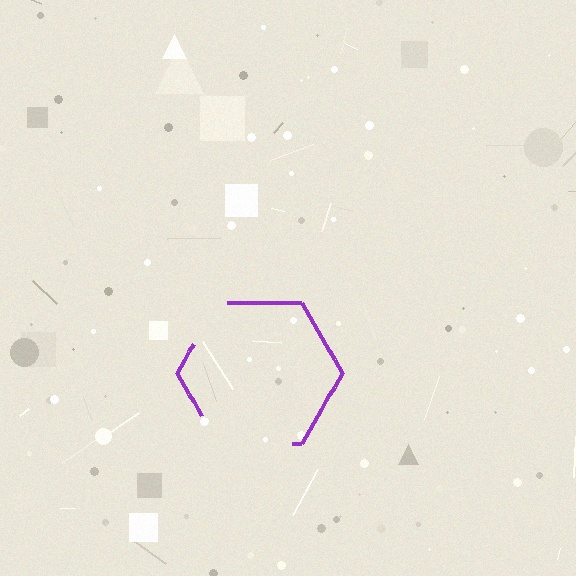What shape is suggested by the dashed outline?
The dashed outline suggests a hexagon.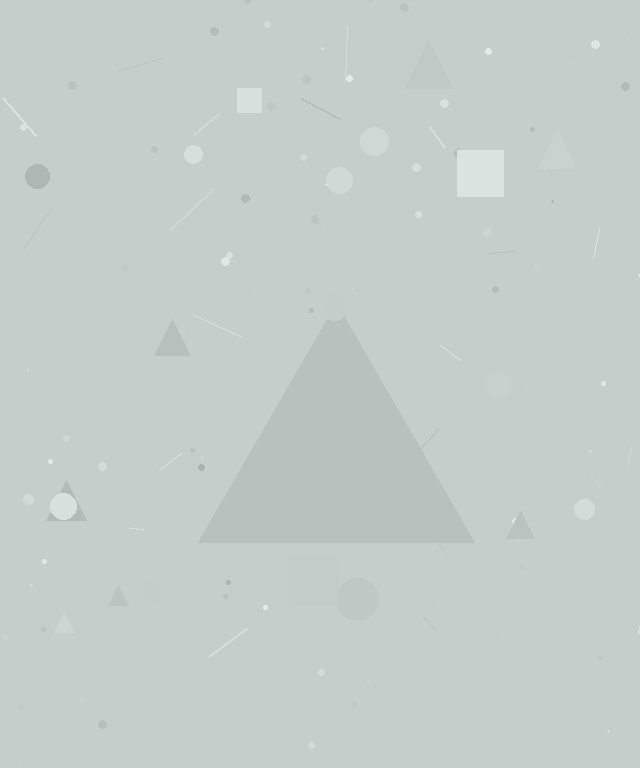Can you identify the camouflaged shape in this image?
The camouflaged shape is a triangle.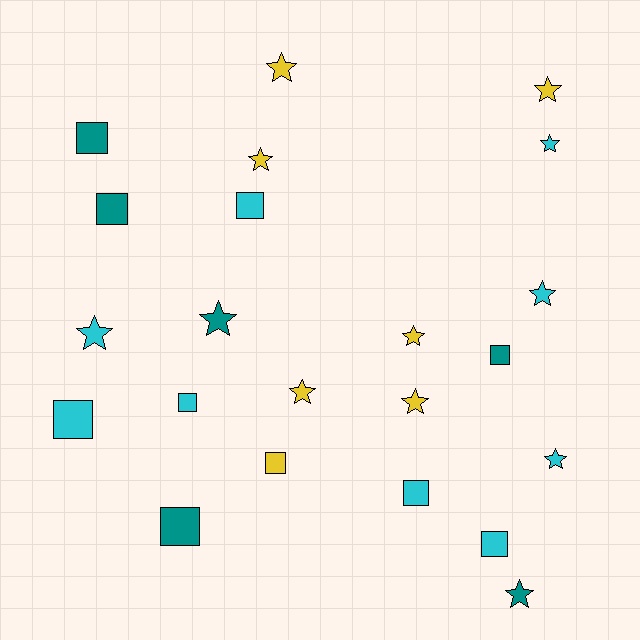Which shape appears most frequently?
Star, with 12 objects.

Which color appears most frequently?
Cyan, with 9 objects.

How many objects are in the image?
There are 22 objects.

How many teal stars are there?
There are 2 teal stars.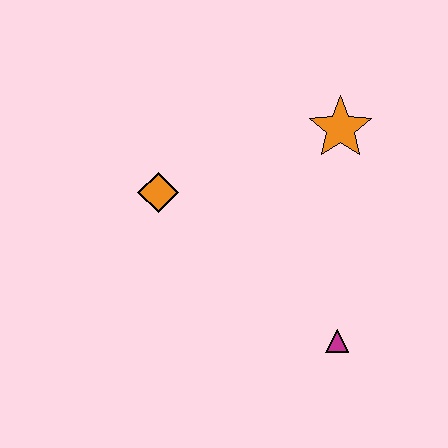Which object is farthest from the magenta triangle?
The orange diamond is farthest from the magenta triangle.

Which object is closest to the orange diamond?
The orange star is closest to the orange diamond.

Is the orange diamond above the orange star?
No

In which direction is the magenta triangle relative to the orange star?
The magenta triangle is below the orange star.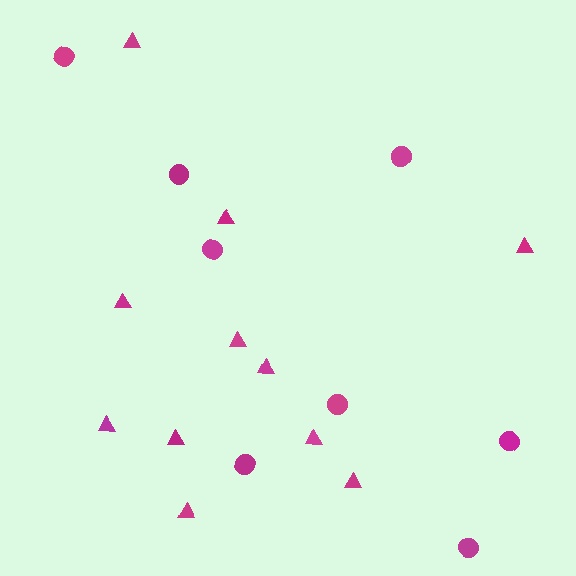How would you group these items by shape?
There are 2 groups: one group of triangles (11) and one group of circles (8).